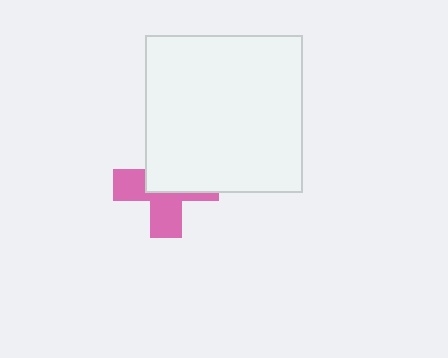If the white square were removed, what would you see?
You would see the complete pink cross.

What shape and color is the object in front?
The object in front is a white square.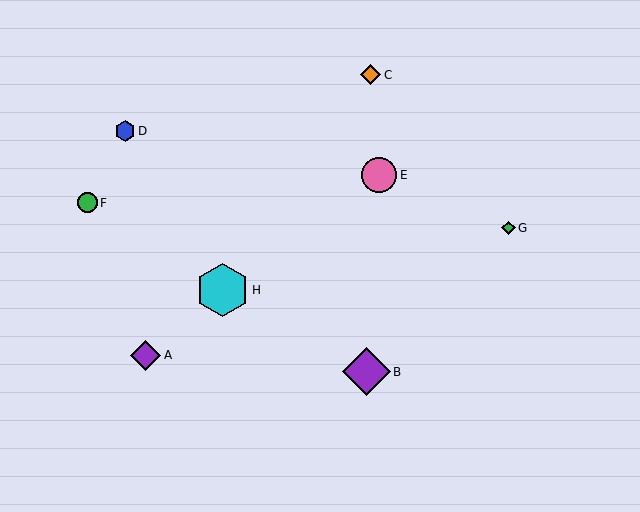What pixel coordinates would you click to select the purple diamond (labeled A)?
Click at (146, 355) to select the purple diamond A.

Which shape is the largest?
The cyan hexagon (labeled H) is the largest.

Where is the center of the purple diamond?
The center of the purple diamond is at (366, 372).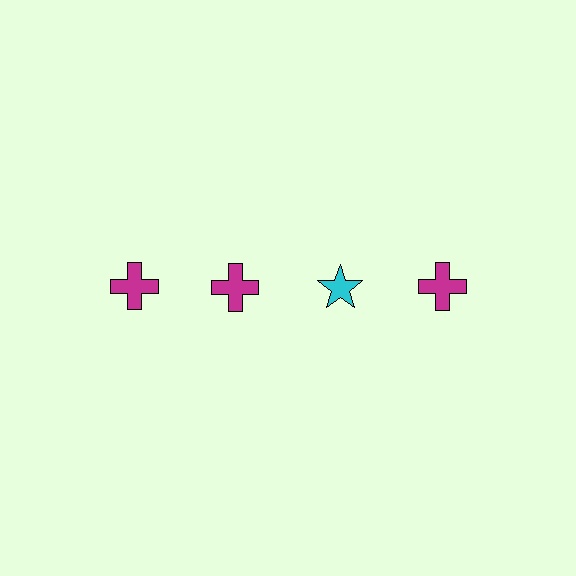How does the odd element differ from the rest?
It differs in both color (cyan instead of magenta) and shape (star instead of cross).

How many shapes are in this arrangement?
There are 4 shapes arranged in a grid pattern.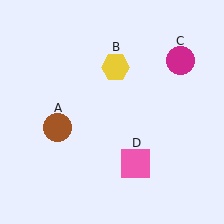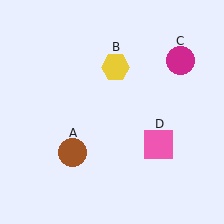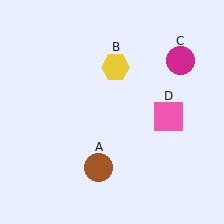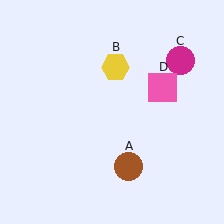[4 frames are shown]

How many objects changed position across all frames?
2 objects changed position: brown circle (object A), pink square (object D).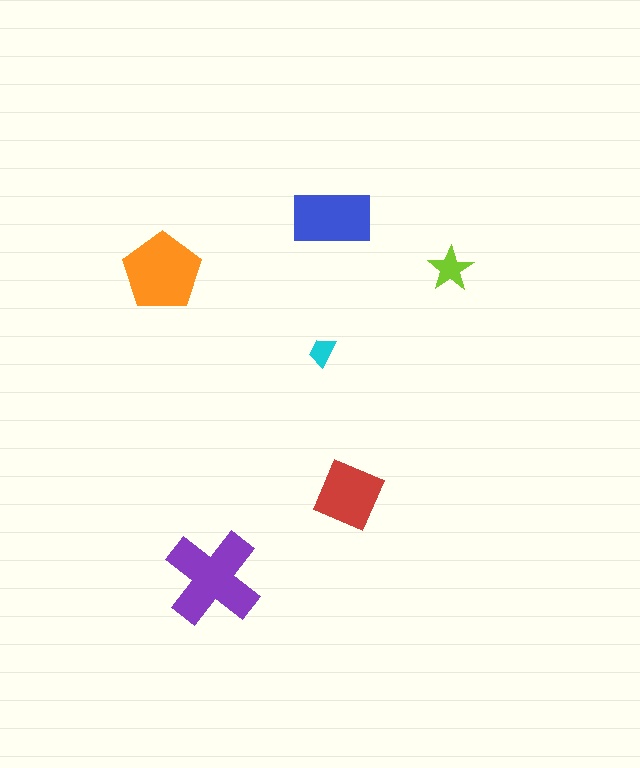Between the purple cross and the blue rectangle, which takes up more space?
The purple cross.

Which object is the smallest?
The cyan trapezoid.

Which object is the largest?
The purple cross.